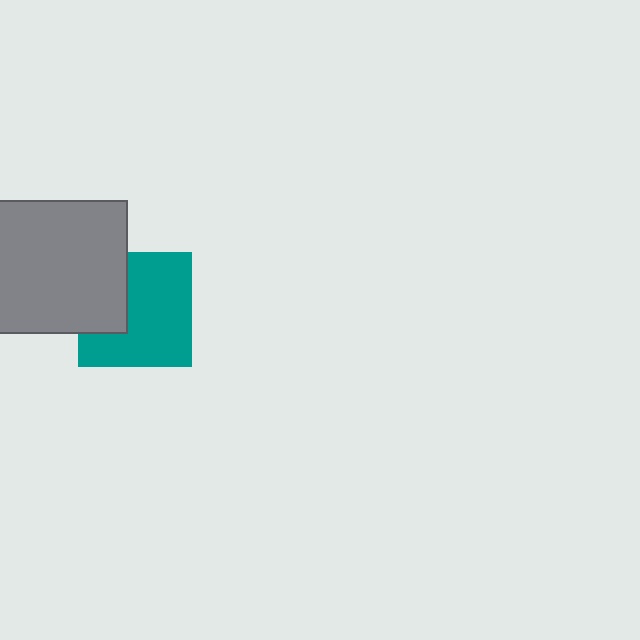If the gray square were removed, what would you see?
You would see the complete teal square.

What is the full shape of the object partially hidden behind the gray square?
The partially hidden object is a teal square.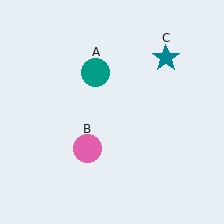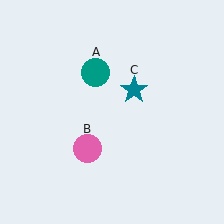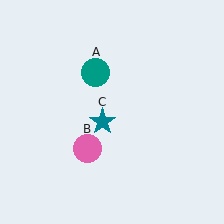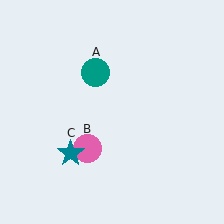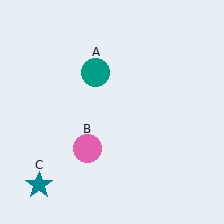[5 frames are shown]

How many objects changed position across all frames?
1 object changed position: teal star (object C).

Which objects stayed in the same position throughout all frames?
Teal circle (object A) and pink circle (object B) remained stationary.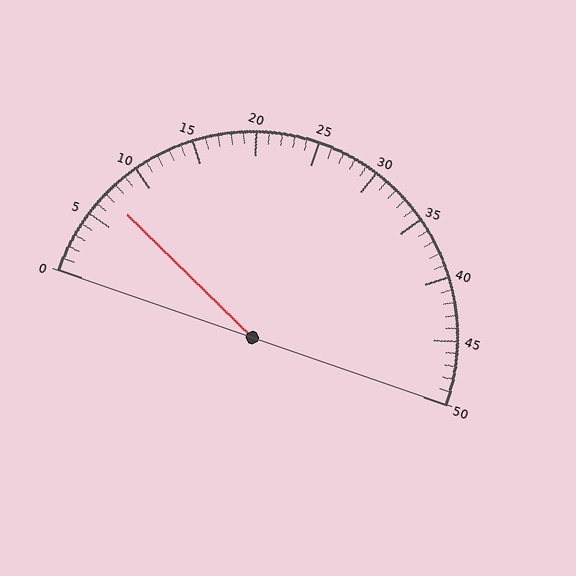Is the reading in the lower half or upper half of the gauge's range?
The reading is in the lower half of the range (0 to 50).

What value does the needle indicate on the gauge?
The needle indicates approximately 7.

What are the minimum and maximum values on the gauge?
The gauge ranges from 0 to 50.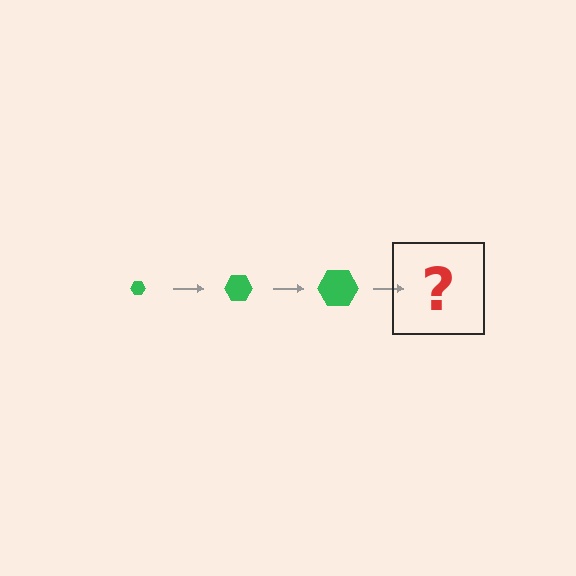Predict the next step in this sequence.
The next step is a green hexagon, larger than the previous one.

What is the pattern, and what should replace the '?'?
The pattern is that the hexagon gets progressively larger each step. The '?' should be a green hexagon, larger than the previous one.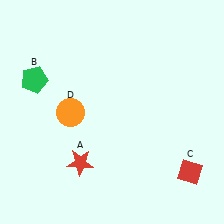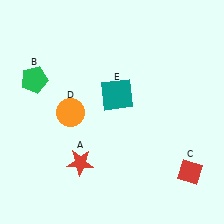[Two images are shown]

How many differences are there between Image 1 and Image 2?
There is 1 difference between the two images.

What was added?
A teal square (E) was added in Image 2.